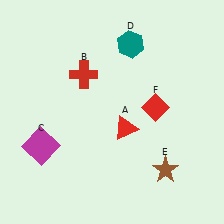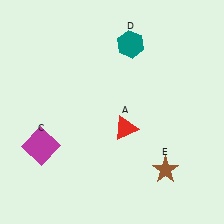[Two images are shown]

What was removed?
The red diamond (F), the red cross (B) were removed in Image 2.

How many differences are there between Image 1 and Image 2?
There are 2 differences between the two images.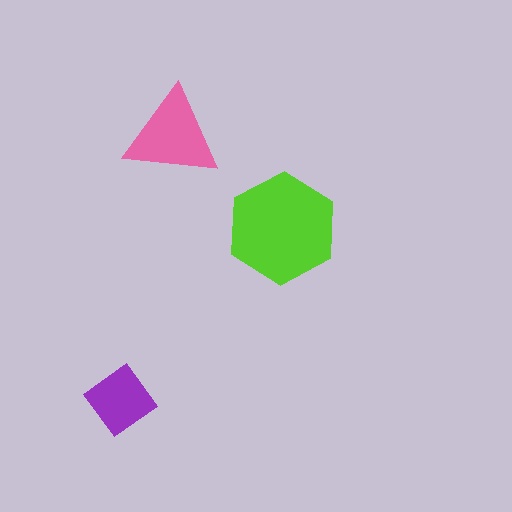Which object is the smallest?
The purple diamond.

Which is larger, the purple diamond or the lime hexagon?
The lime hexagon.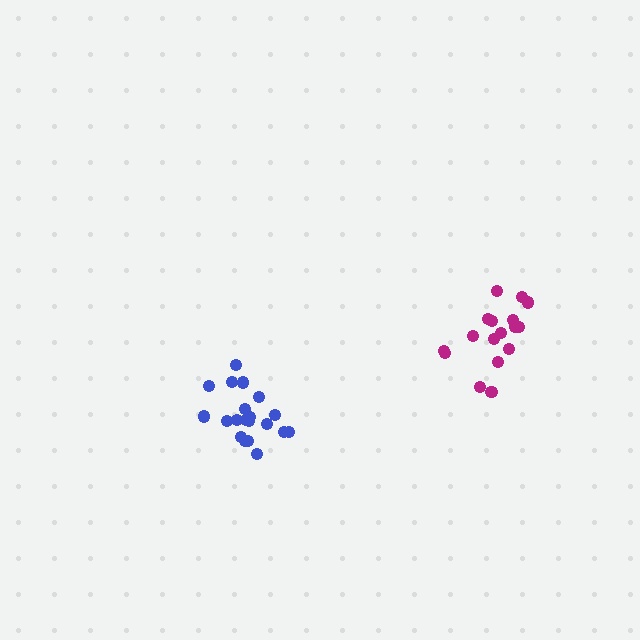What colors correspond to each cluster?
The clusters are colored: blue, magenta.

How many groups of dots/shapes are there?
There are 2 groups.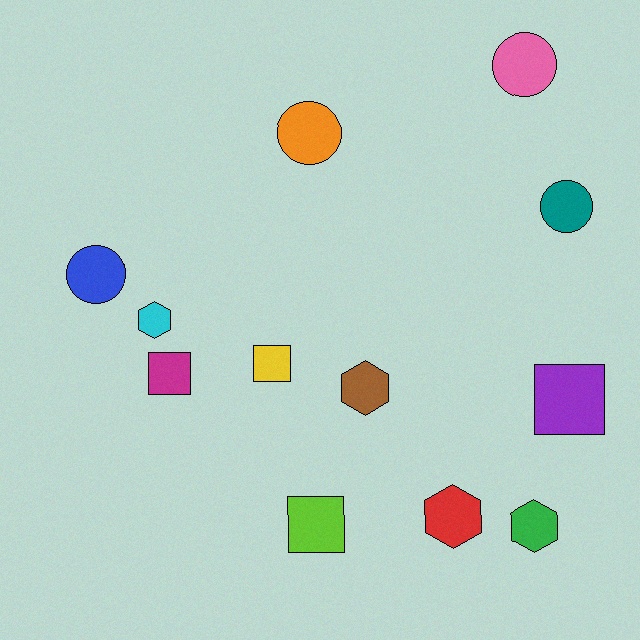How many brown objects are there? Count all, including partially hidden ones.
There is 1 brown object.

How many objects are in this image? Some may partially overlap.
There are 12 objects.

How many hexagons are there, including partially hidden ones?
There are 4 hexagons.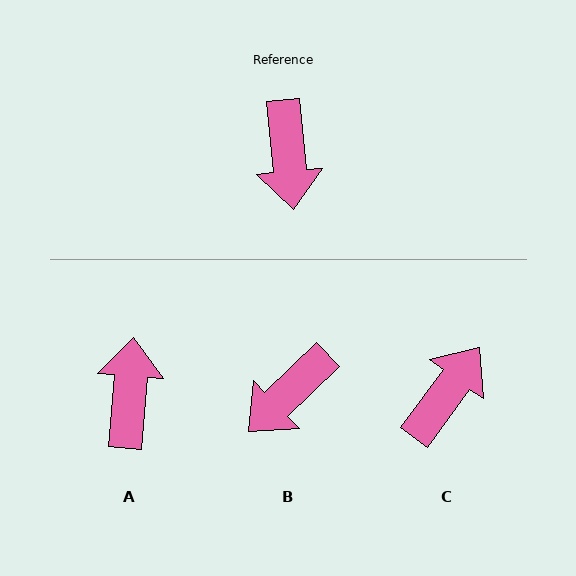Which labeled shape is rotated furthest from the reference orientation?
A, about 170 degrees away.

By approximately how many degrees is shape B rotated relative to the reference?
Approximately 52 degrees clockwise.